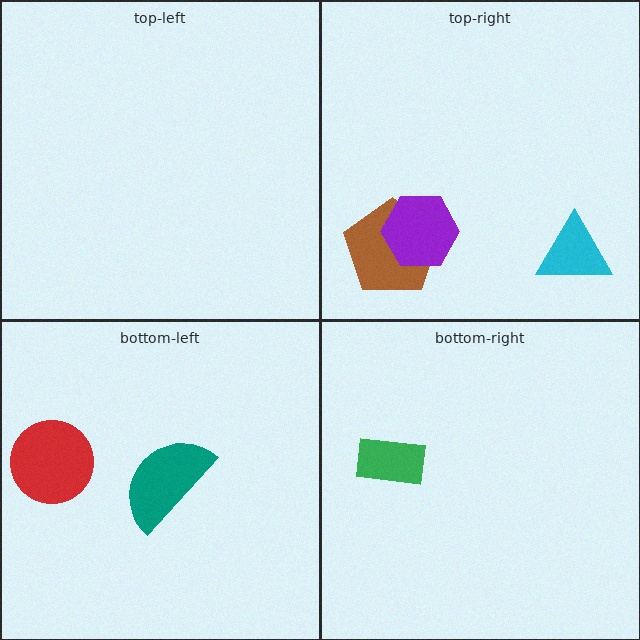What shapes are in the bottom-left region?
The red circle, the teal semicircle.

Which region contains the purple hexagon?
The top-right region.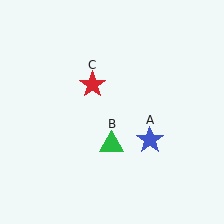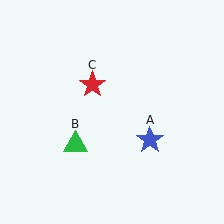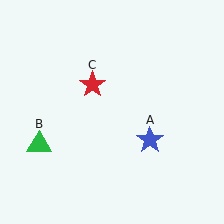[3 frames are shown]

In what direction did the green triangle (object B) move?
The green triangle (object B) moved left.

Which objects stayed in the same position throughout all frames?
Blue star (object A) and red star (object C) remained stationary.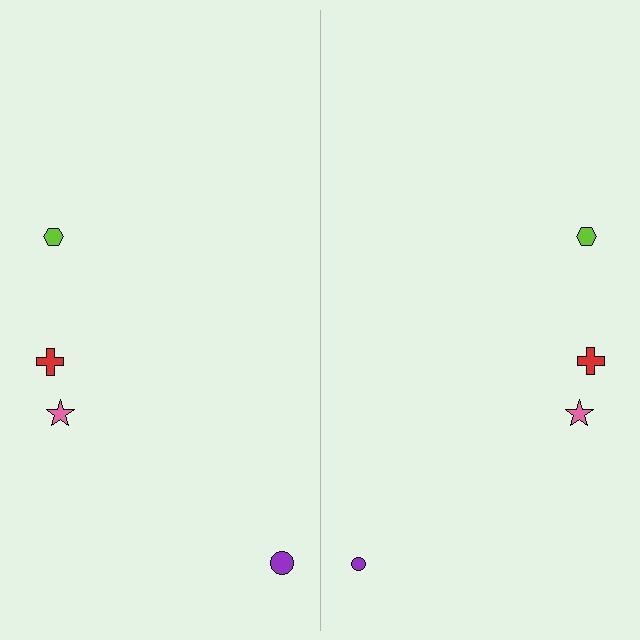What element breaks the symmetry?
The purple circle on the right side has a different size than its mirror counterpart.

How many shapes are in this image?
There are 8 shapes in this image.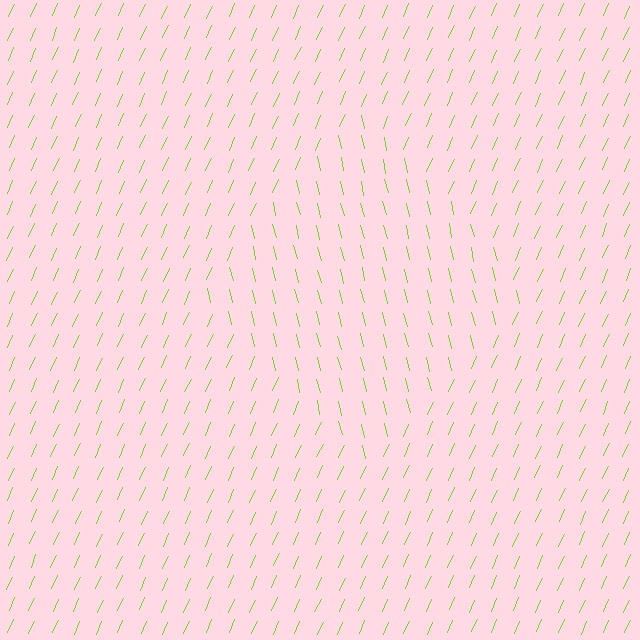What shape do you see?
I see a diamond.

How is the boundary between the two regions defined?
The boundary is defined purely by a change in line orientation (approximately 38 degrees difference). All lines are the same color and thickness.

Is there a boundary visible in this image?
Yes, there is a texture boundary formed by a change in line orientation.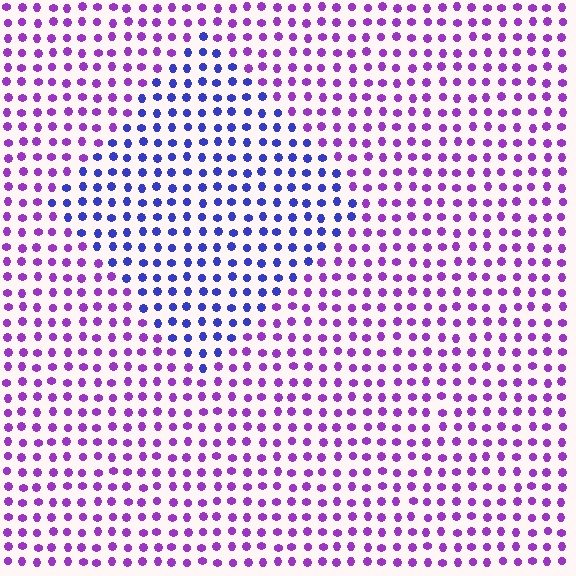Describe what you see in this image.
The image is filled with small purple elements in a uniform arrangement. A diamond-shaped region is visible where the elements are tinted to a slightly different hue, forming a subtle color boundary.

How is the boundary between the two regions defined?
The boundary is defined purely by a slight shift in hue (about 46 degrees). Spacing, size, and orientation are identical on both sides.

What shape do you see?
I see a diamond.